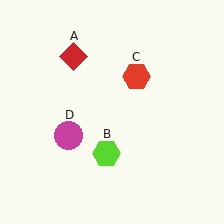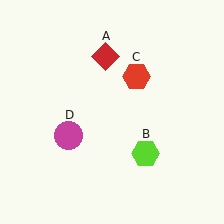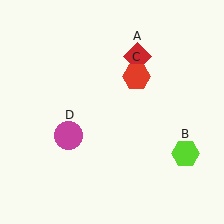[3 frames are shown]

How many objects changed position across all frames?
2 objects changed position: red diamond (object A), lime hexagon (object B).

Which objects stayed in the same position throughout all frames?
Red hexagon (object C) and magenta circle (object D) remained stationary.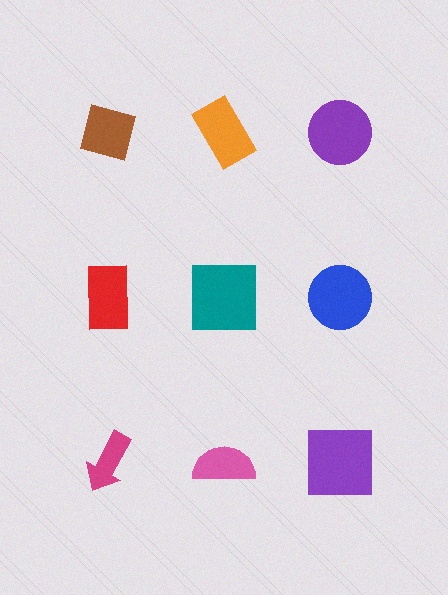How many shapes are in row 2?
3 shapes.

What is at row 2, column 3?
A blue circle.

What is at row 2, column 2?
A teal square.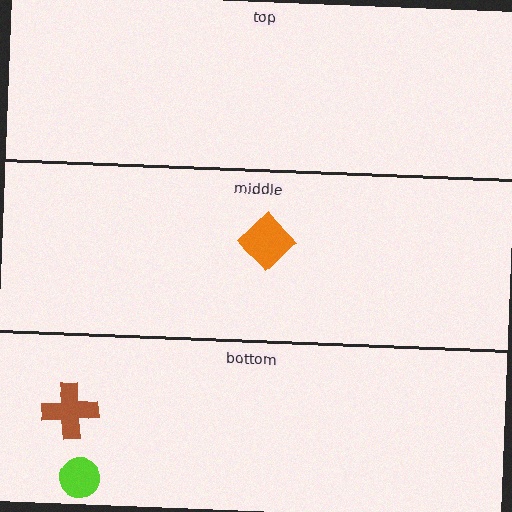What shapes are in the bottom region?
The brown cross, the lime circle.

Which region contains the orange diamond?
The middle region.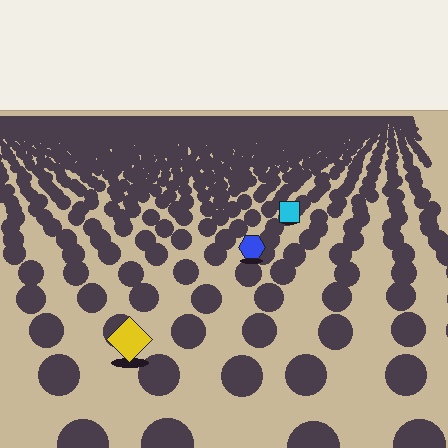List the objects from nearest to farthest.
From nearest to farthest: the yellow diamond, the blue hexagon, the cyan square.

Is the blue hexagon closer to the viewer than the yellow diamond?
No. The yellow diamond is closer — you can tell from the texture gradient: the ground texture is coarser near it.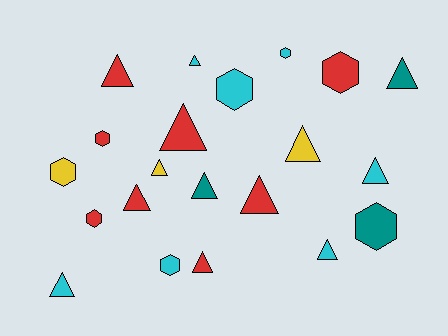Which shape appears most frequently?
Triangle, with 13 objects.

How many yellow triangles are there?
There are 2 yellow triangles.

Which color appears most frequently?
Red, with 8 objects.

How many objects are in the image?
There are 21 objects.